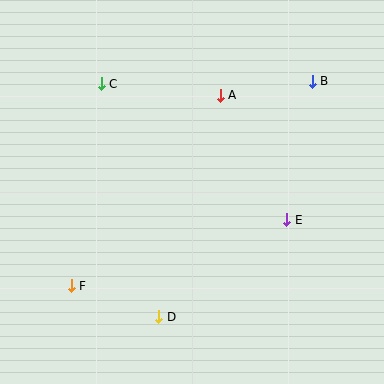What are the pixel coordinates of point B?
Point B is at (312, 81).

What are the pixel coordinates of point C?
Point C is at (101, 84).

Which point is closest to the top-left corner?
Point C is closest to the top-left corner.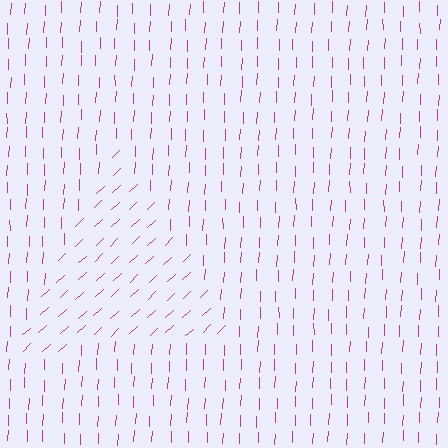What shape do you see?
I see a triangle.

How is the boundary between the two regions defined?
The boundary is defined purely by a change in line orientation (approximately 45 degrees difference). All lines are the same color and thickness.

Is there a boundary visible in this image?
Yes, there is a texture boundary formed by a change in line orientation.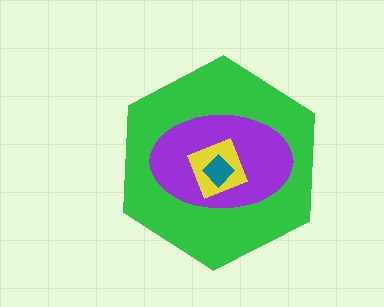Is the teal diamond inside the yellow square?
Yes.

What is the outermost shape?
The green hexagon.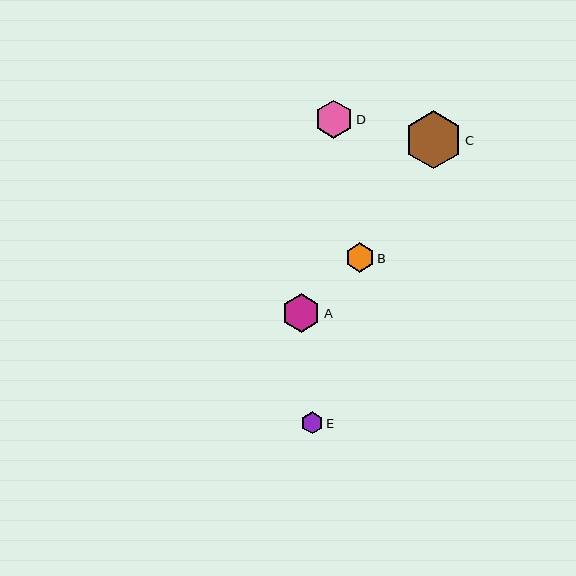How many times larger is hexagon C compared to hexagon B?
Hexagon C is approximately 2.0 times the size of hexagon B.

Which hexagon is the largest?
Hexagon C is the largest with a size of approximately 58 pixels.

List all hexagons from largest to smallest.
From largest to smallest: C, A, D, B, E.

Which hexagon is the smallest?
Hexagon E is the smallest with a size of approximately 22 pixels.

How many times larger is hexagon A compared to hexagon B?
Hexagon A is approximately 1.3 times the size of hexagon B.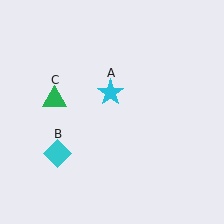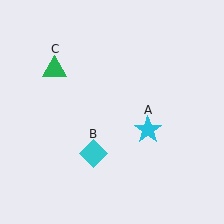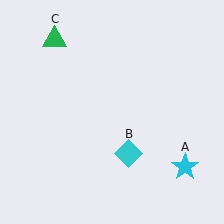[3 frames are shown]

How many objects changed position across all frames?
3 objects changed position: cyan star (object A), cyan diamond (object B), green triangle (object C).